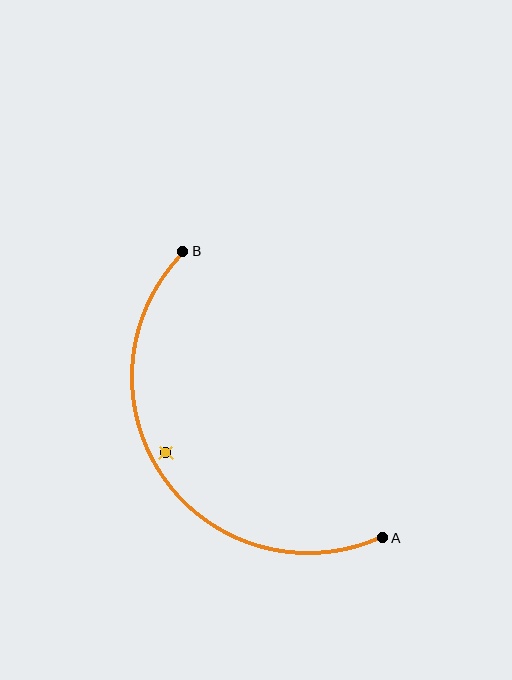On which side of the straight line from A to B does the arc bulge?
The arc bulges below and to the left of the straight line connecting A and B.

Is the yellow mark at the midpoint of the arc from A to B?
No — the yellow mark does not lie on the arc at all. It sits slightly inside the curve.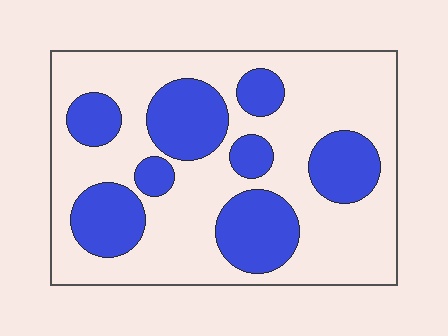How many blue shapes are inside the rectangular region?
8.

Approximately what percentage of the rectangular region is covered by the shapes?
Approximately 35%.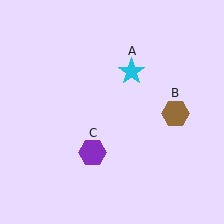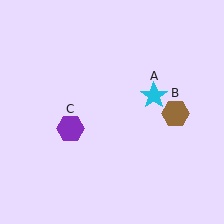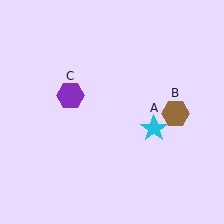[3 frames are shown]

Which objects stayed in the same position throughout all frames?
Brown hexagon (object B) remained stationary.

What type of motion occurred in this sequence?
The cyan star (object A), purple hexagon (object C) rotated clockwise around the center of the scene.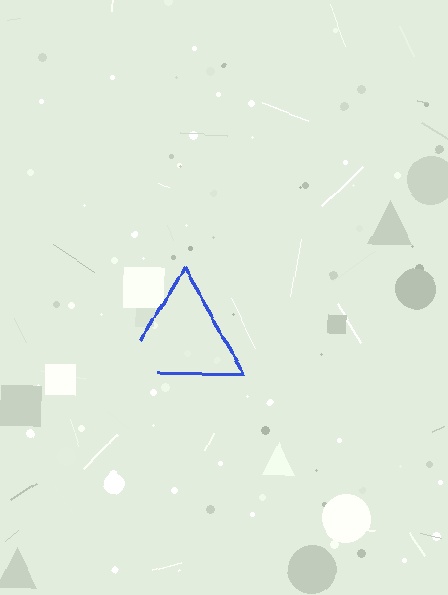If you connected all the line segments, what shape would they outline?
They would outline a triangle.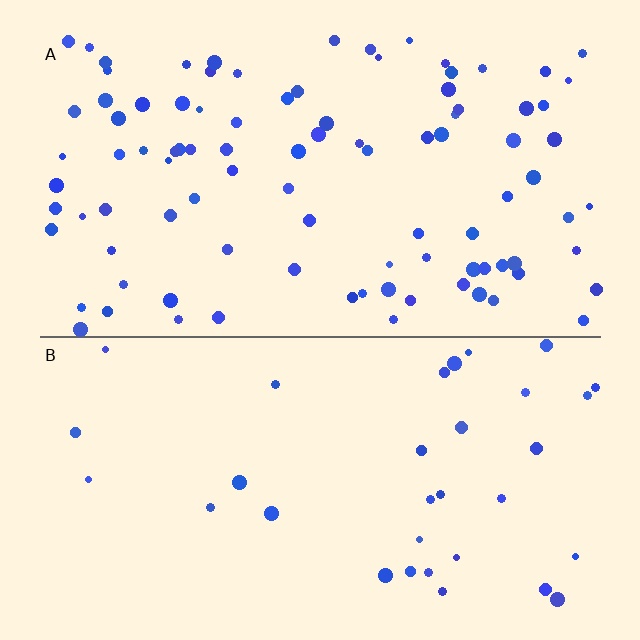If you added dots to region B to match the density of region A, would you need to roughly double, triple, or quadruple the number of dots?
Approximately triple.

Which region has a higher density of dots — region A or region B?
A (the top).